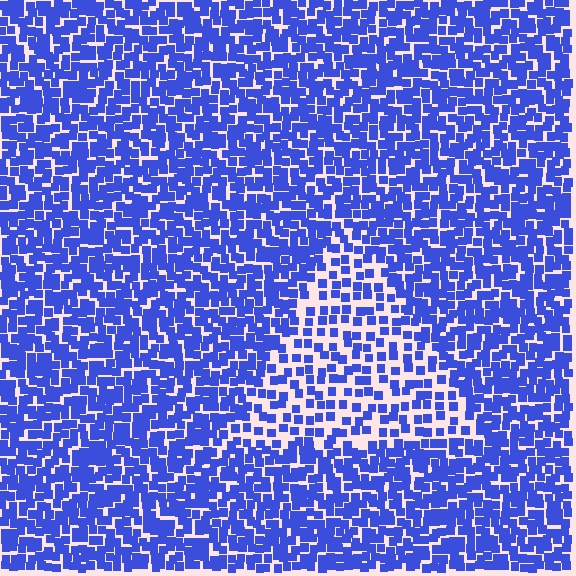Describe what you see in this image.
The image contains small blue elements arranged at two different densities. A triangle-shaped region is visible where the elements are less densely packed than the surrounding area.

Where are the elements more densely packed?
The elements are more densely packed outside the triangle boundary.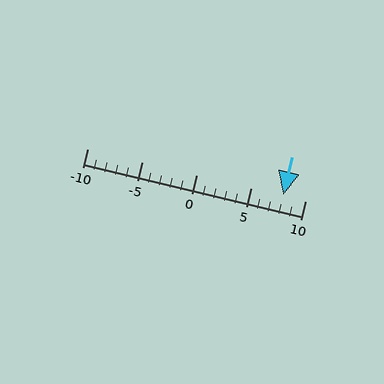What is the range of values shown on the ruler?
The ruler shows values from -10 to 10.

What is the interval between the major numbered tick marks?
The major tick marks are spaced 5 units apart.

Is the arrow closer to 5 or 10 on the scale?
The arrow is closer to 10.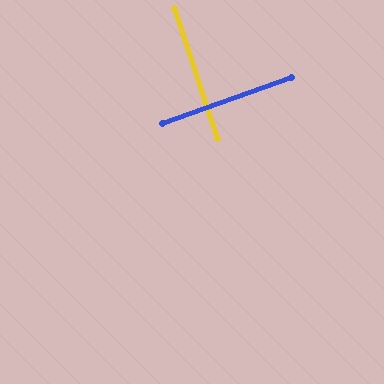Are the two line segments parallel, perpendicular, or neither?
Perpendicular — they meet at approximately 89°.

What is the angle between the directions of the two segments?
Approximately 89 degrees.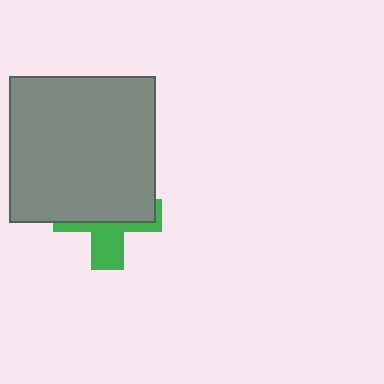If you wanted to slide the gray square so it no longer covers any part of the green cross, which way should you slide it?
Slide it up — that is the most direct way to separate the two shapes.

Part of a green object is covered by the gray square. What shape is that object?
It is a cross.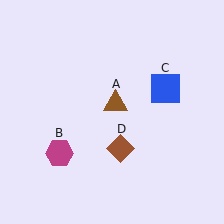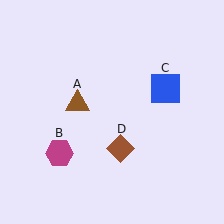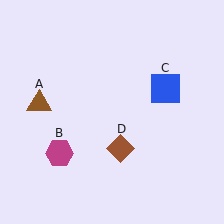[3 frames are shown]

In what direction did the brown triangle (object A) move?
The brown triangle (object A) moved left.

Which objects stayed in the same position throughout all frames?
Magenta hexagon (object B) and blue square (object C) and brown diamond (object D) remained stationary.